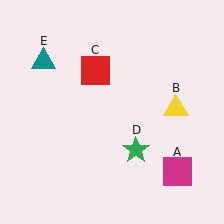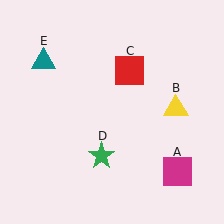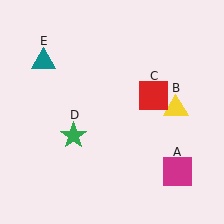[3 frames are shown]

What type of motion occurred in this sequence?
The red square (object C), green star (object D) rotated clockwise around the center of the scene.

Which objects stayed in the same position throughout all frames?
Magenta square (object A) and yellow triangle (object B) and teal triangle (object E) remained stationary.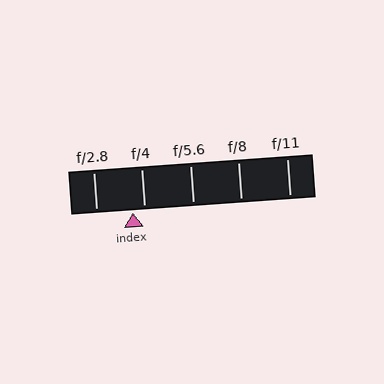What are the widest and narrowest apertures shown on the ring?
The widest aperture shown is f/2.8 and the narrowest is f/11.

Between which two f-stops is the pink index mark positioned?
The index mark is between f/2.8 and f/4.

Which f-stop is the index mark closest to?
The index mark is closest to f/4.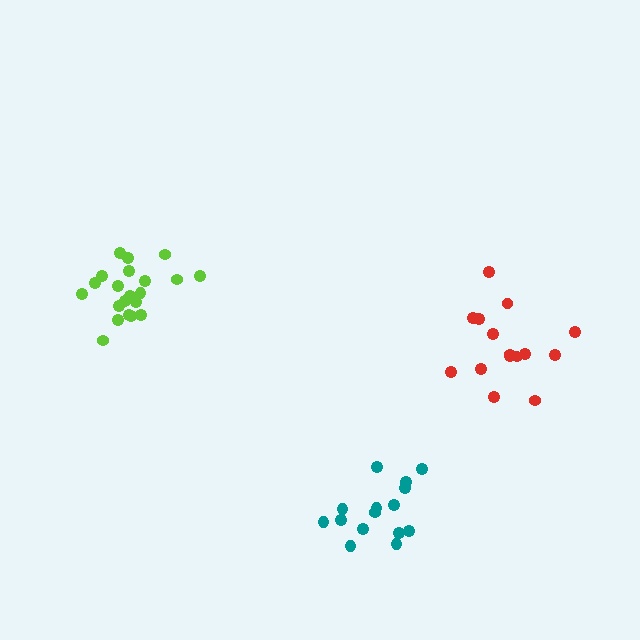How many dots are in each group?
Group 1: 15 dots, Group 2: 21 dots, Group 3: 15 dots (51 total).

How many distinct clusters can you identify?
There are 3 distinct clusters.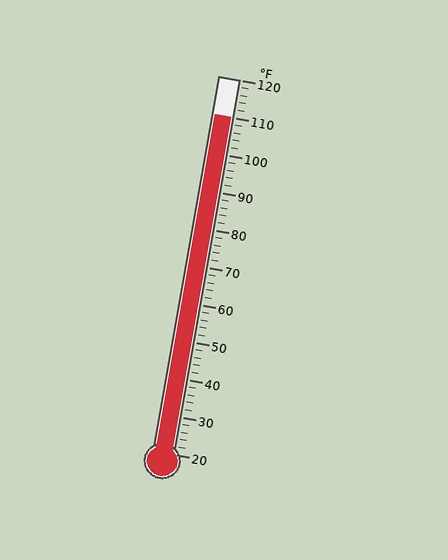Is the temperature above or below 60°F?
The temperature is above 60°F.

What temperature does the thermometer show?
The thermometer shows approximately 110°F.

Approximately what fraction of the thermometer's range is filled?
The thermometer is filled to approximately 90% of its range.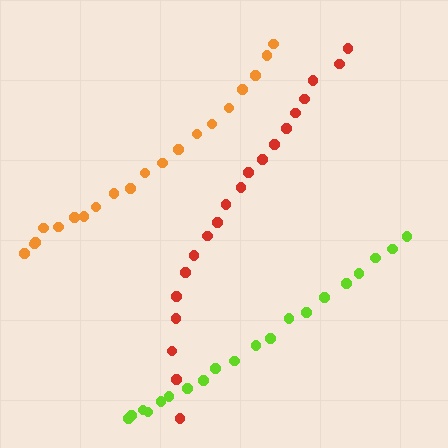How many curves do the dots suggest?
There are 3 distinct paths.